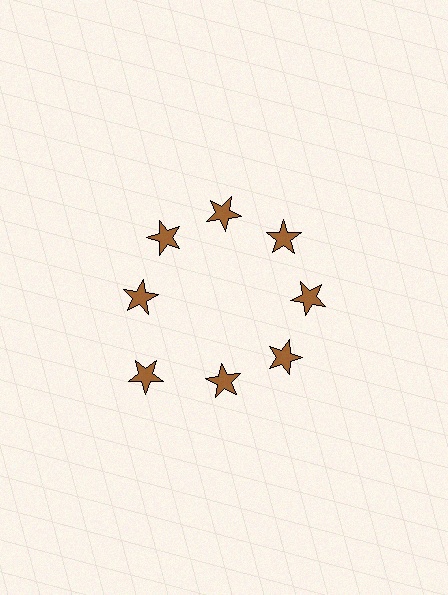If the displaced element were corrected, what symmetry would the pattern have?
It would have 8-fold rotational symmetry — the pattern would map onto itself every 45 degrees.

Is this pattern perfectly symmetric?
No. The 8 brown stars are arranged in a ring, but one element near the 8 o'clock position is pushed outward from the center, breaking the 8-fold rotational symmetry.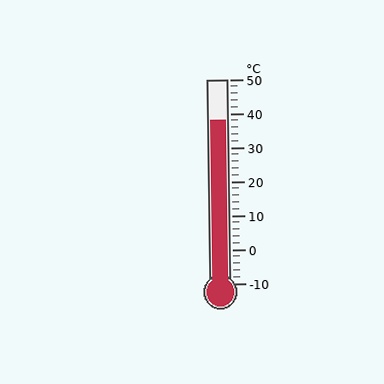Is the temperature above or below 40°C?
The temperature is below 40°C.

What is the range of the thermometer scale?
The thermometer scale ranges from -10°C to 50°C.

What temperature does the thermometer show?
The thermometer shows approximately 38°C.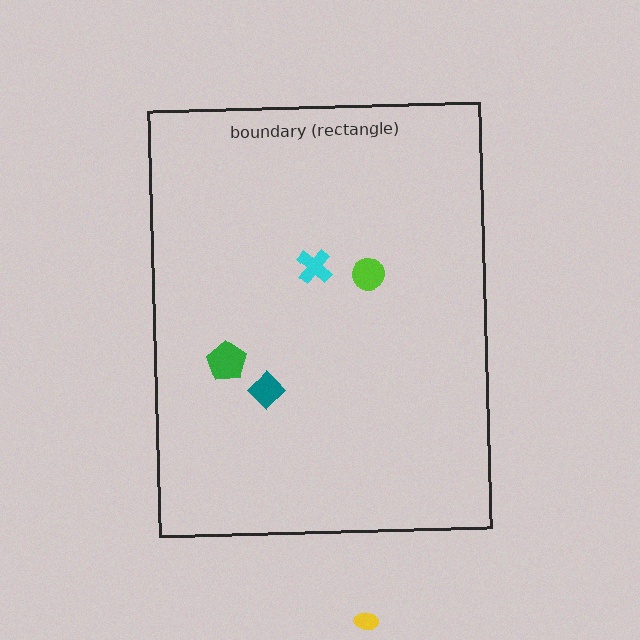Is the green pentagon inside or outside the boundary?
Inside.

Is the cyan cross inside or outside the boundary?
Inside.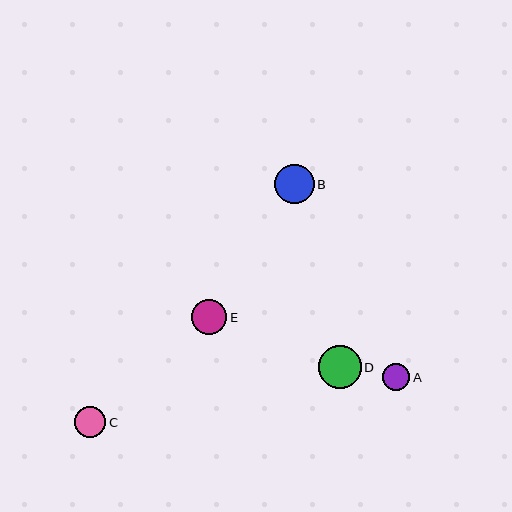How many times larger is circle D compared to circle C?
Circle D is approximately 1.4 times the size of circle C.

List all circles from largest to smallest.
From largest to smallest: D, B, E, C, A.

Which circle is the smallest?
Circle A is the smallest with a size of approximately 27 pixels.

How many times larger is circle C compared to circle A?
Circle C is approximately 1.1 times the size of circle A.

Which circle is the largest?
Circle D is the largest with a size of approximately 43 pixels.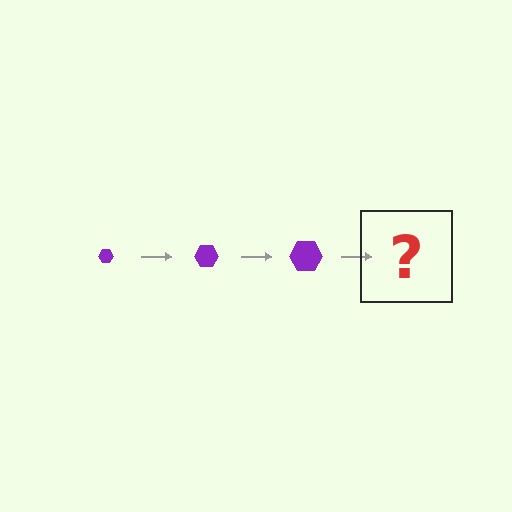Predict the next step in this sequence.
The next step is a purple hexagon, larger than the previous one.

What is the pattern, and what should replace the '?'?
The pattern is that the hexagon gets progressively larger each step. The '?' should be a purple hexagon, larger than the previous one.